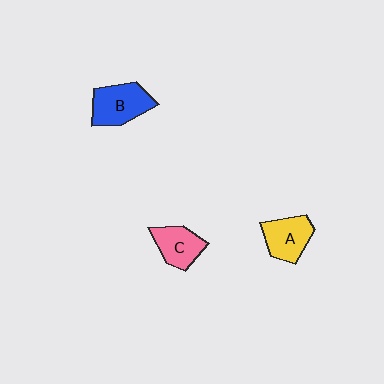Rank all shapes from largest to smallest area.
From largest to smallest: B (blue), A (yellow), C (pink).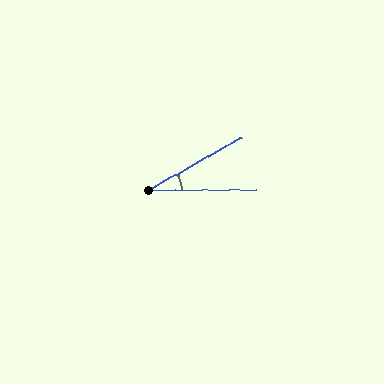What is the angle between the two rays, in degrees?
Approximately 29 degrees.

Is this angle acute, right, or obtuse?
It is acute.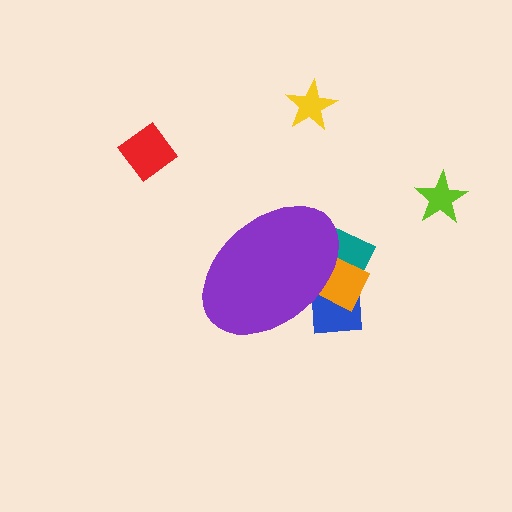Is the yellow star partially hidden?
No, the yellow star is fully visible.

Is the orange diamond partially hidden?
Yes, the orange diamond is partially hidden behind the purple ellipse.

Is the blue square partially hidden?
Yes, the blue square is partially hidden behind the purple ellipse.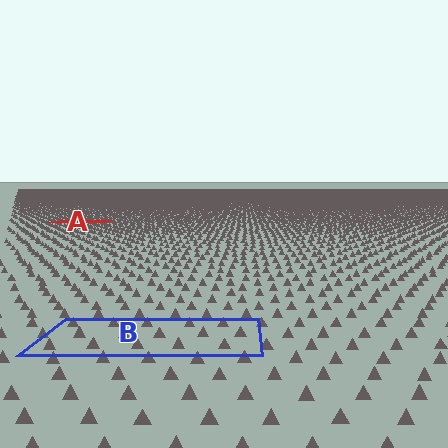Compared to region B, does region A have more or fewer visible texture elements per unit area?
Region A has more texture elements per unit area — they are packed more densely because it is farther away.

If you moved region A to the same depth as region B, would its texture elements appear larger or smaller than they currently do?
They would appear larger. At a closer depth, the same texture elements are projected at a bigger on-screen size.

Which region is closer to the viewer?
Region B is closer. The texture elements there are larger and more spread out.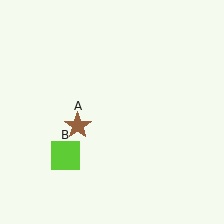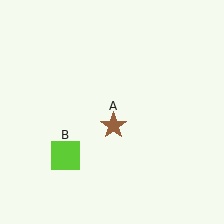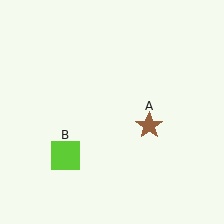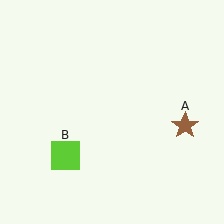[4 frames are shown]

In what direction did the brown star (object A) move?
The brown star (object A) moved right.